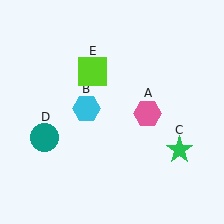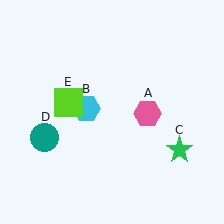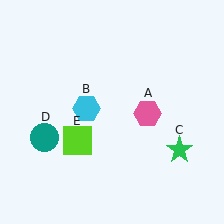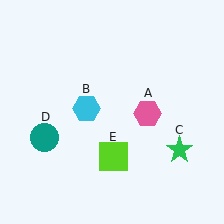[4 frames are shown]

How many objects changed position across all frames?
1 object changed position: lime square (object E).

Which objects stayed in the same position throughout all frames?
Pink hexagon (object A) and cyan hexagon (object B) and green star (object C) and teal circle (object D) remained stationary.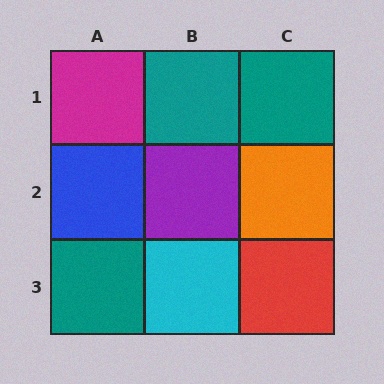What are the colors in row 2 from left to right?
Blue, purple, orange.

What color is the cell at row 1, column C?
Teal.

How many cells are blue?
1 cell is blue.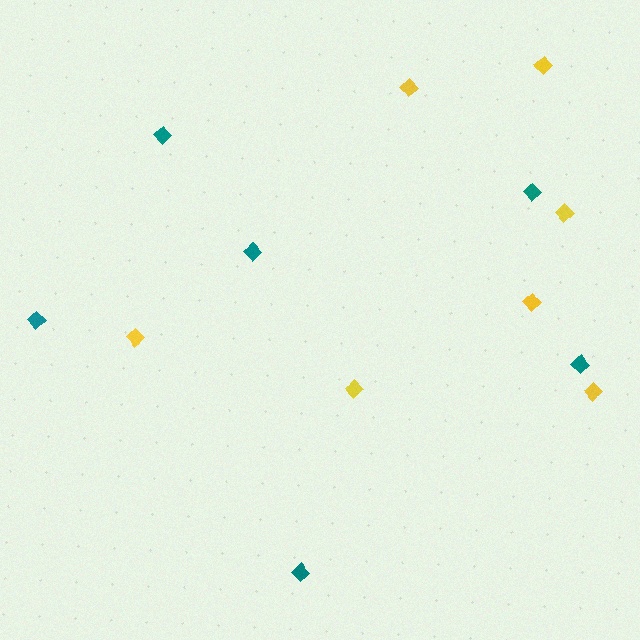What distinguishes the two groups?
There are 2 groups: one group of yellow diamonds (7) and one group of teal diamonds (6).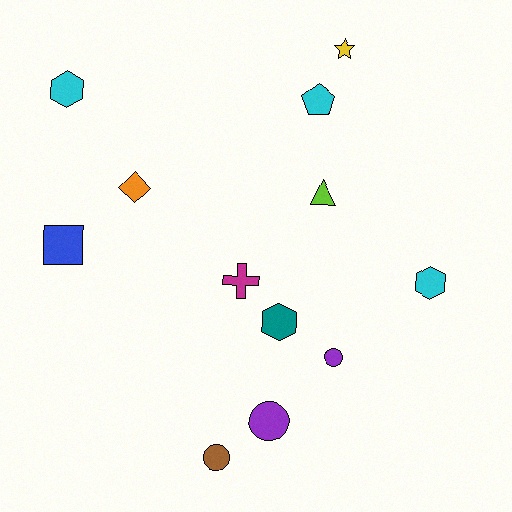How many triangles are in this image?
There is 1 triangle.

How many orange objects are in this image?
There is 1 orange object.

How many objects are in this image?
There are 12 objects.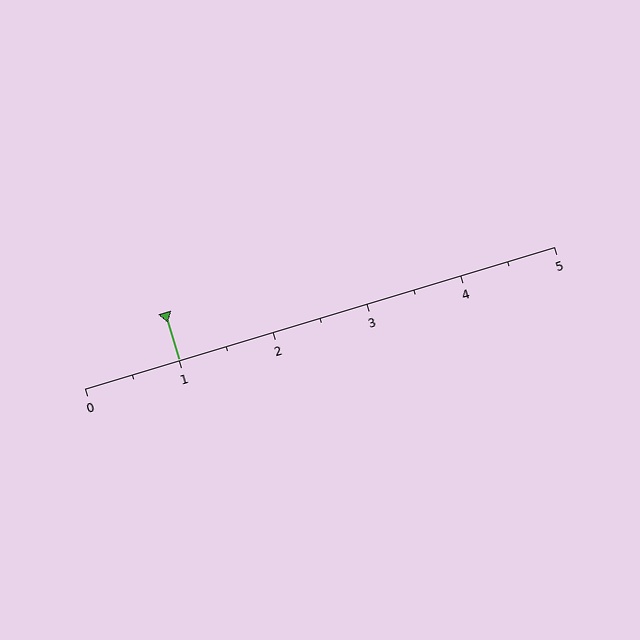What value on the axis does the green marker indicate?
The marker indicates approximately 1.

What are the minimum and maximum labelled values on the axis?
The axis runs from 0 to 5.